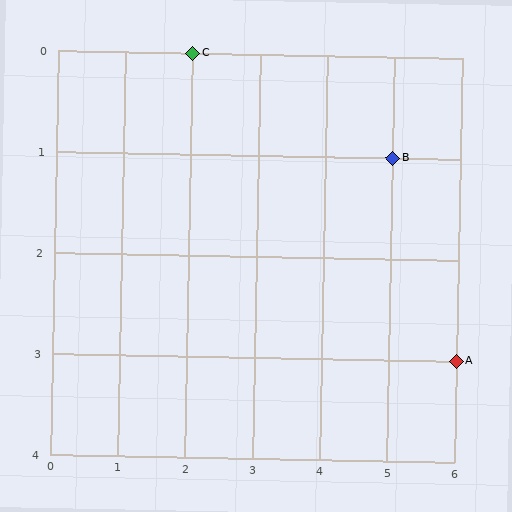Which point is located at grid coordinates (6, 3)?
Point A is at (6, 3).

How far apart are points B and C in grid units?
Points B and C are 3 columns and 1 row apart (about 3.2 grid units diagonally).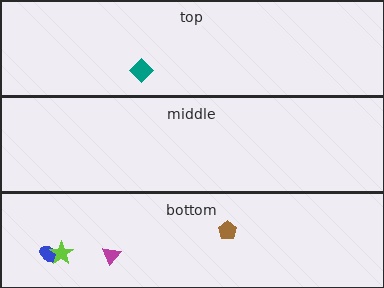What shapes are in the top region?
The teal diamond.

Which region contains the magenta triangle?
The bottom region.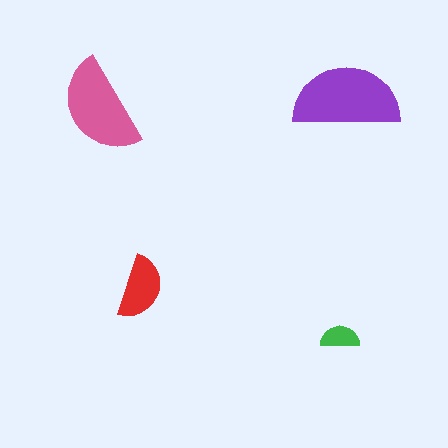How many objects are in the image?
There are 4 objects in the image.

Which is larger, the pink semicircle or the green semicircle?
The pink one.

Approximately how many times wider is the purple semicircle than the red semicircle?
About 1.5 times wider.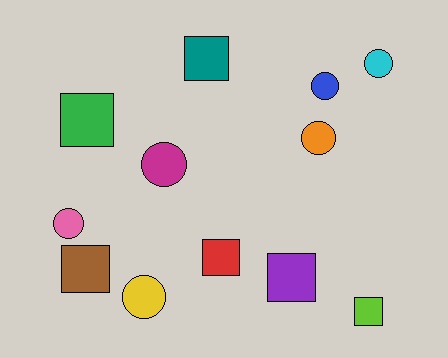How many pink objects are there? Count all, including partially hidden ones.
There is 1 pink object.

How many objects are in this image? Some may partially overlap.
There are 12 objects.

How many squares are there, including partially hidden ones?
There are 6 squares.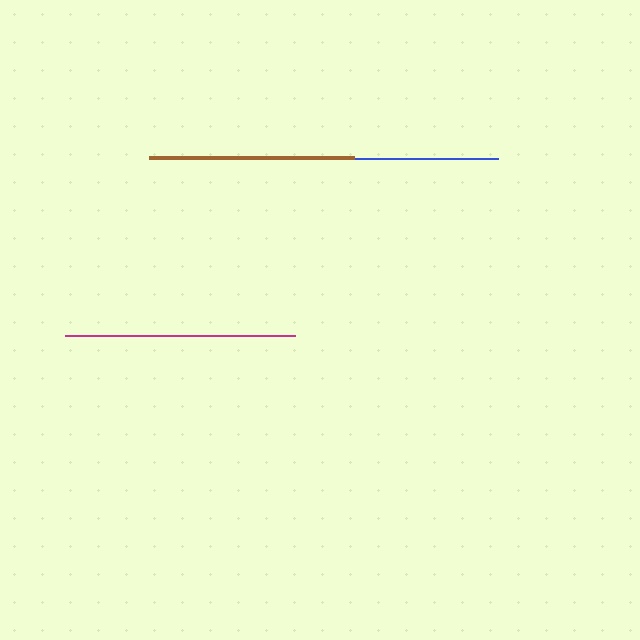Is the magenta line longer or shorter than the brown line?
The magenta line is longer than the brown line.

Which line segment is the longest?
The magenta line is the longest at approximately 230 pixels.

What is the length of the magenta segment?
The magenta segment is approximately 230 pixels long.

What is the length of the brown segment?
The brown segment is approximately 205 pixels long.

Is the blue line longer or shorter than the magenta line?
The magenta line is longer than the blue line.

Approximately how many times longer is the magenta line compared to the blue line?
The magenta line is approximately 1.2 times the length of the blue line.